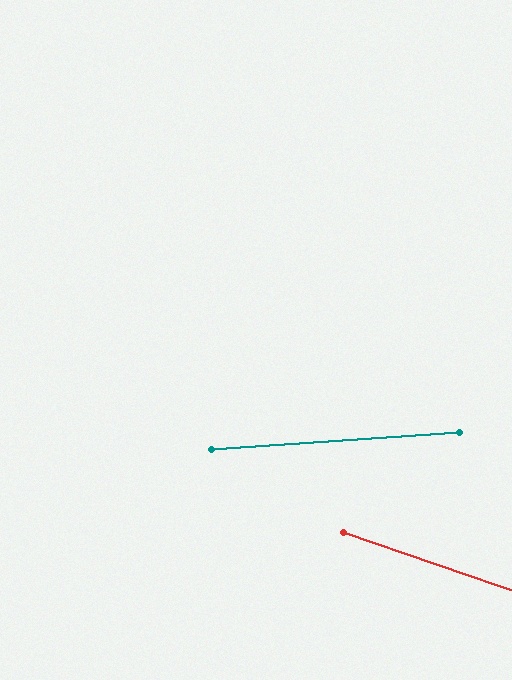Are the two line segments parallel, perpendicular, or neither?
Neither parallel nor perpendicular — they differ by about 23°.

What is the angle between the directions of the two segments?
Approximately 23 degrees.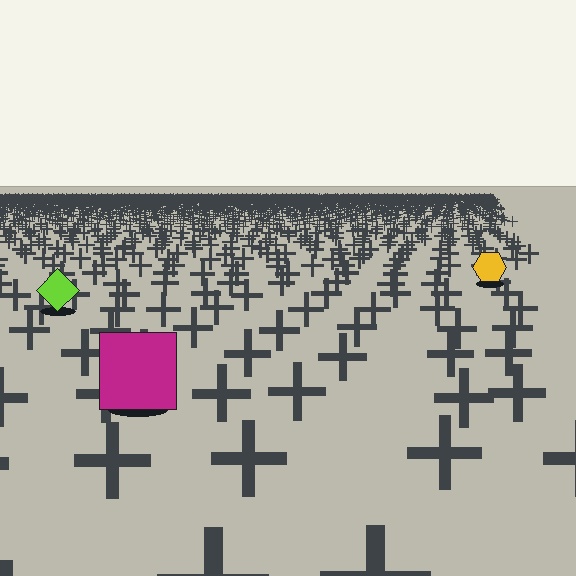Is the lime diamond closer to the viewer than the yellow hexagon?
Yes. The lime diamond is closer — you can tell from the texture gradient: the ground texture is coarser near it.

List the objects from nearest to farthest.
From nearest to farthest: the magenta square, the lime diamond, the yellow hexagon.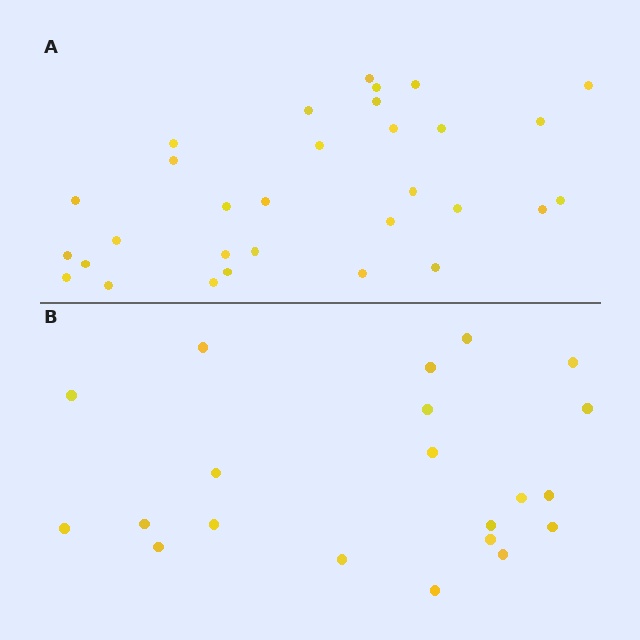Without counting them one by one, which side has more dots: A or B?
Region A (the top region) has more dots.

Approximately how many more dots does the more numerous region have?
Region A has roughly 10 or so more dots than region B.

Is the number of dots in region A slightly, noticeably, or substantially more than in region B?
Region A has substantially more. The ratio is roughly 1.5 to 1.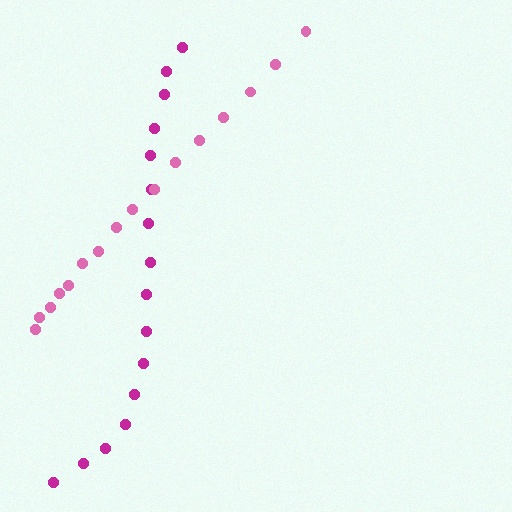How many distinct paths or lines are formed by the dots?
There are 2 distinct paths.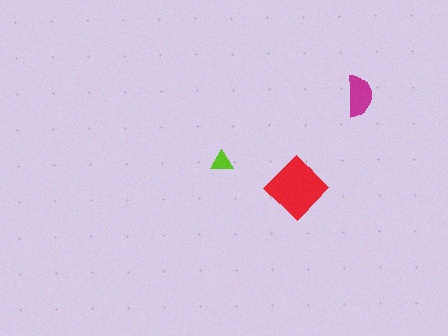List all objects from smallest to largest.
The lime triangle, the magenta semicircle, the red diamond.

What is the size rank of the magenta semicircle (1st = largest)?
2nd.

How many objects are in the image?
There are 3 objects in the image.